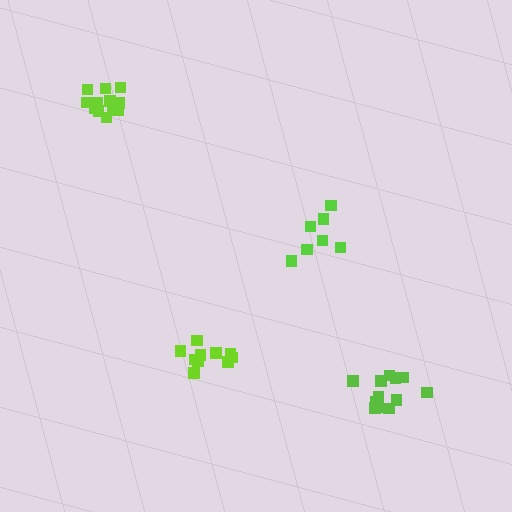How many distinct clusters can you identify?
There are 4 distinct clusters.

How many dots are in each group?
Group 1: 7 dots, Group 2: 12 dots, Group 3: 10 dots, Group 4: 13 dots (42 total).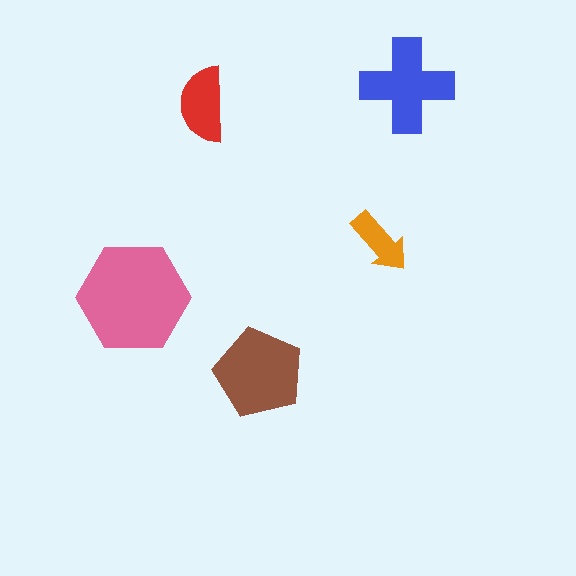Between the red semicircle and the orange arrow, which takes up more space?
The red semicircle.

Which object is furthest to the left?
The pink hexagon is leftmost.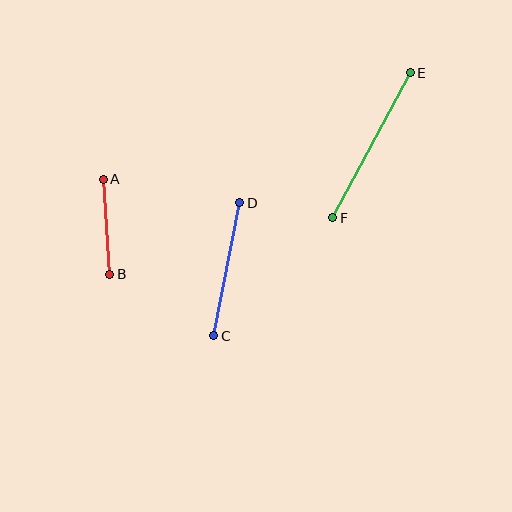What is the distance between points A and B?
The distance is approximately 95 pixels.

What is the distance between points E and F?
The distance is approximately 164 pixels.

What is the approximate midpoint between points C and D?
The midpoint is at approximately (227, 269) pixels.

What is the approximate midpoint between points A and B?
The midpoint is at approximately (106, 227) pixels.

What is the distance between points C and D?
The distance is approximately 136 pixels.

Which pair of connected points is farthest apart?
Points E and F are farthest apart.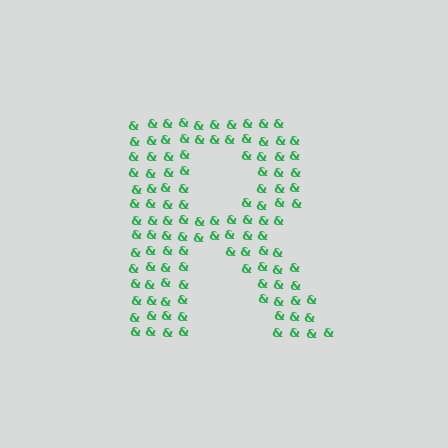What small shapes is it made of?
It is made of small ampersands.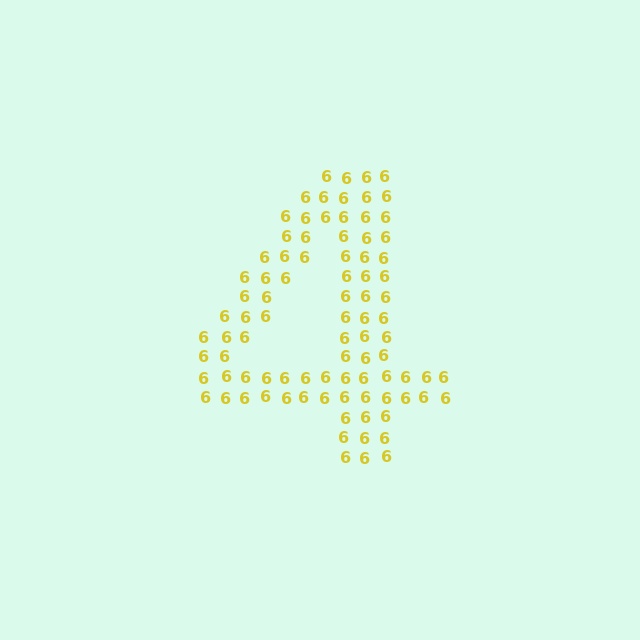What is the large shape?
The large shape is the digit 4.